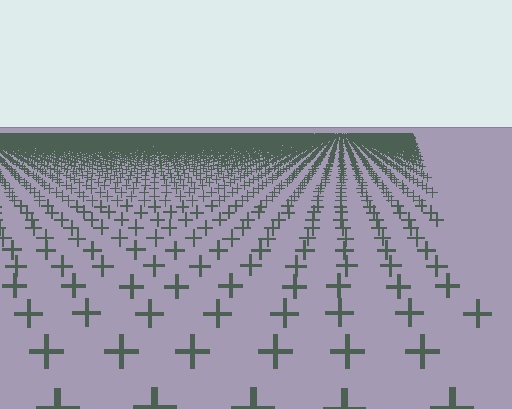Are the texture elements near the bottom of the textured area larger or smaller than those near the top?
Larger. Near the bottom, elements are closer to the viewer and appear at a bigger on-screen size.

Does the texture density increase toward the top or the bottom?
Density increases toward the top.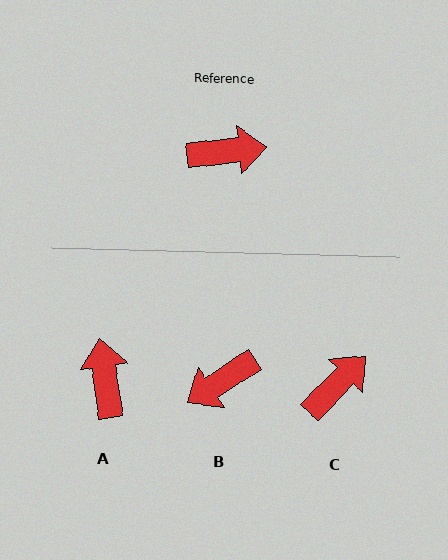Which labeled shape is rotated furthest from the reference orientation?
B, about 153 degrees away.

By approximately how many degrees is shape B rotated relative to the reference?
Approximately 153 degrees clockwise.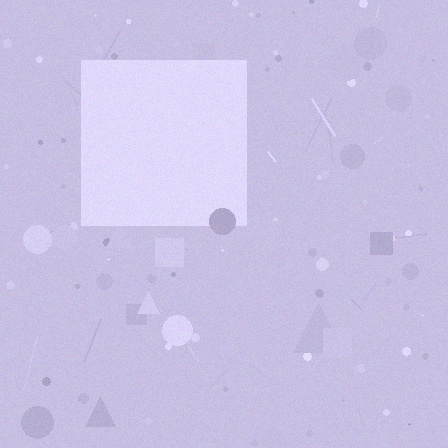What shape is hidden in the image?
A square is hidden in the image.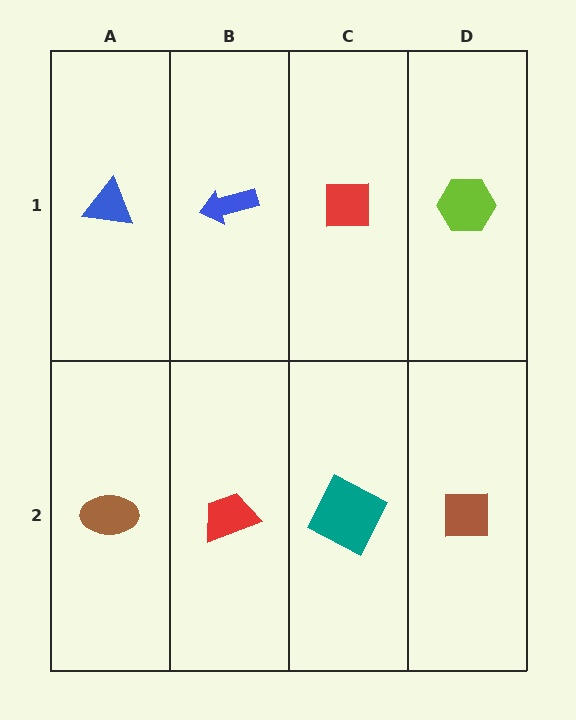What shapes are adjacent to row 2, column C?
A red square (row 1, column C), a red trapezoid (row 2, column B), a brown square (row 2, column D).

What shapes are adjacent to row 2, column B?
A blue arrow (row 1, column B), a brown ellipse (row 2, column A), a teal square (row 2, column C).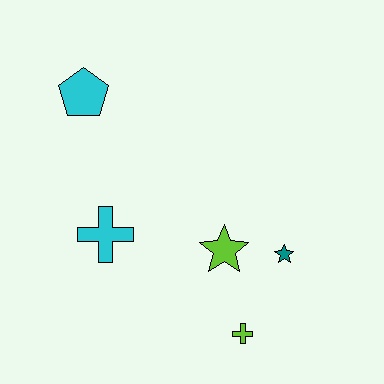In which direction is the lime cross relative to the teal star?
The lime cross is below the teal star.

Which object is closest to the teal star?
The lime star is closest to the teal star.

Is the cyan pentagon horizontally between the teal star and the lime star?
No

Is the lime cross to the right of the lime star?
Yes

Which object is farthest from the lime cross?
The cyan pentagon is farthest from the lime cross.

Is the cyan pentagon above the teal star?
Yes